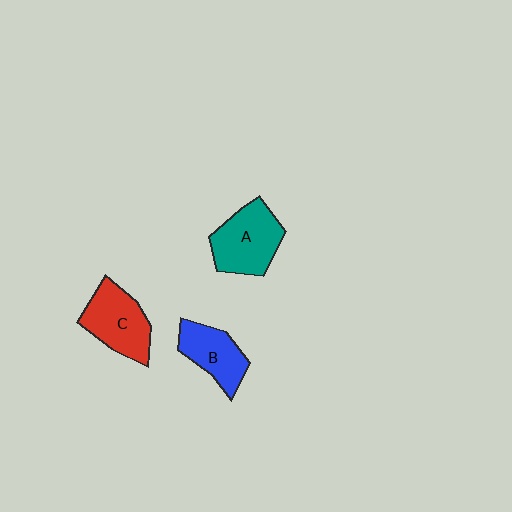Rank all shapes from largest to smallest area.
From largest to smallest: A (teal), C (red), B (blue).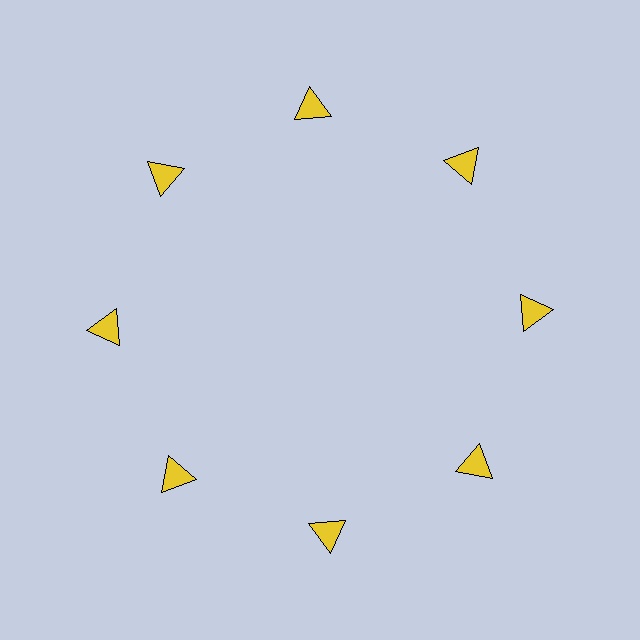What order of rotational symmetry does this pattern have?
This pattern has 8-fold rotational symmetry.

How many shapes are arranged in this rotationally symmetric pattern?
There are 8 shapes, arranged in 8 groups of 1.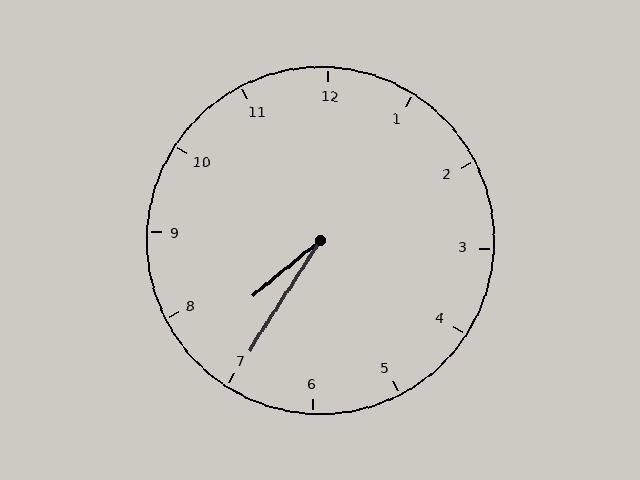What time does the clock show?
7:35.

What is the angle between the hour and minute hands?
Approximately 18 degrees.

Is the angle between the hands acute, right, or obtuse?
It is acute.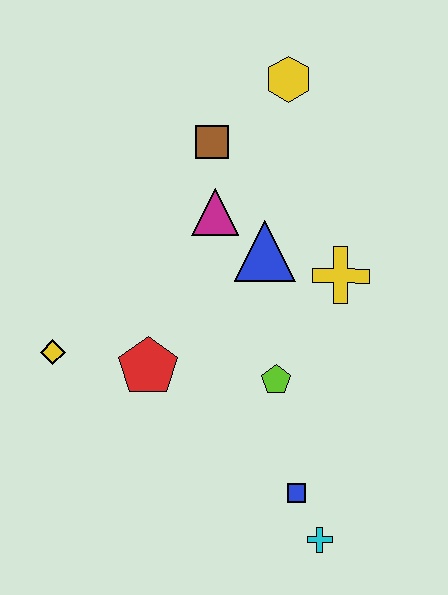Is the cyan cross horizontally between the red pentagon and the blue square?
No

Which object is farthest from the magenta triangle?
The cyan cross is farthest from the magenta triangle.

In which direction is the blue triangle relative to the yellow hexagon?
The blue triangle is below the yellow hexagon.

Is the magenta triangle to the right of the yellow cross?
No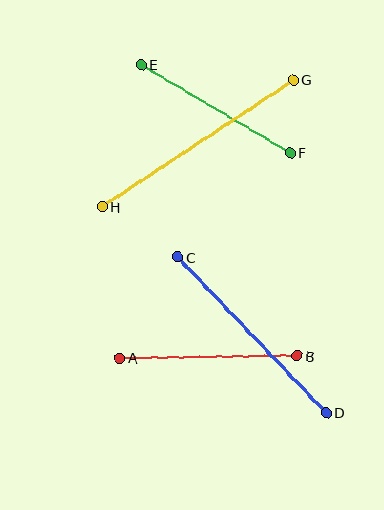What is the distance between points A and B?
The distance is approximately 177 pixels.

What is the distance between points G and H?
The distance is approximately 229 pixels.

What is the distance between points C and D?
The distance is approximately 215 pixels.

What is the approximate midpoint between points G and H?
The midpoint is at approximately (198, 143) pixels.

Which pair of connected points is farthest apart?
Points G and H are farthest apart.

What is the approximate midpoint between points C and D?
The midpoint is at approximately (252, 335) pixels.